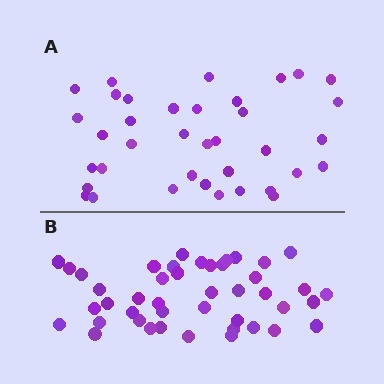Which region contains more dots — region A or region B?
Region B (the bottom region) has more dots.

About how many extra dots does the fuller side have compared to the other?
Region B has roughly 8 or so more dots than region A.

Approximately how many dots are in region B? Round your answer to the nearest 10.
About 40 dots. (The exact count is 44, which rounds to 40.)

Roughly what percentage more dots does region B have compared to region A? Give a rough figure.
About 20% more.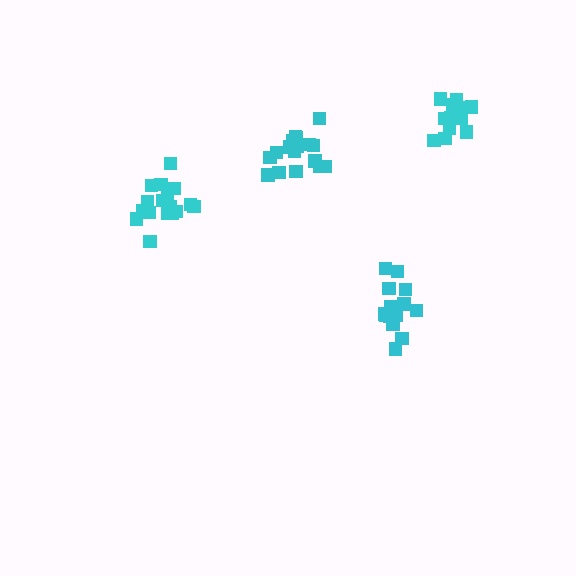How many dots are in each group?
Group 1: 17 dots, Group 2: 16 dots, Group 3: 14 dots, Group 4: 17 dots (64 total).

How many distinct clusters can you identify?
There are 4 distinct clusters.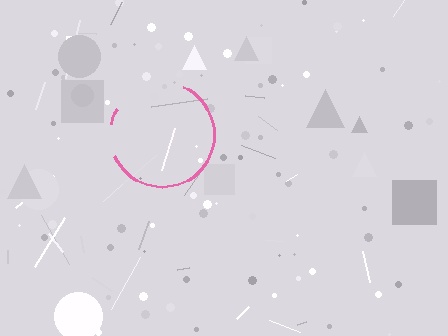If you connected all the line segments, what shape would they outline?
They would outline a circle.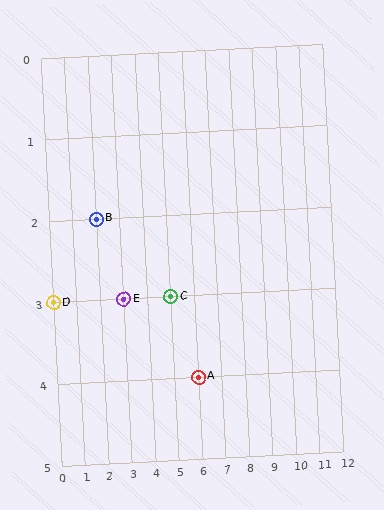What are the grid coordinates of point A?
Point A is at grid coordinates (6, 4).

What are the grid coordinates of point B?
Point B is at grid coordinates (2, 2).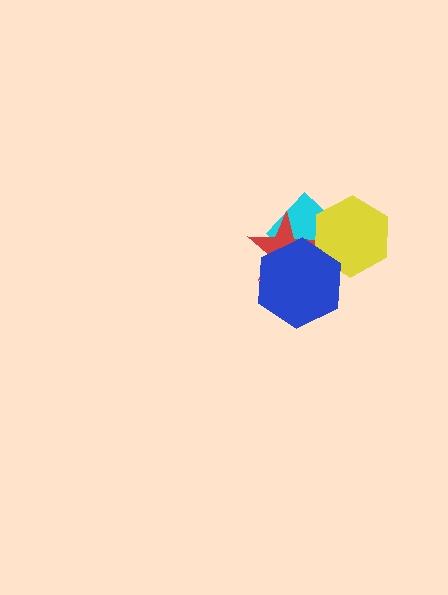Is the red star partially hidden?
Yes, it is partially covered by another shape.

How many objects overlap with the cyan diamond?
3 objects overlap with the cyan diamond.